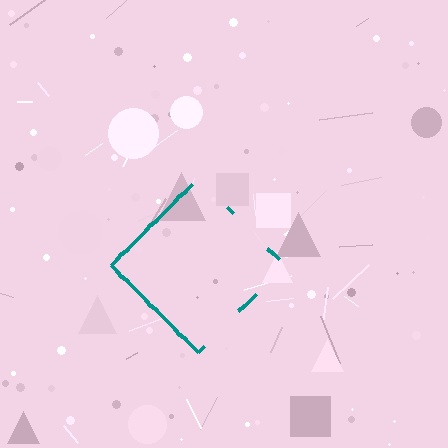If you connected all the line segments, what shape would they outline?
They would outline a diamond.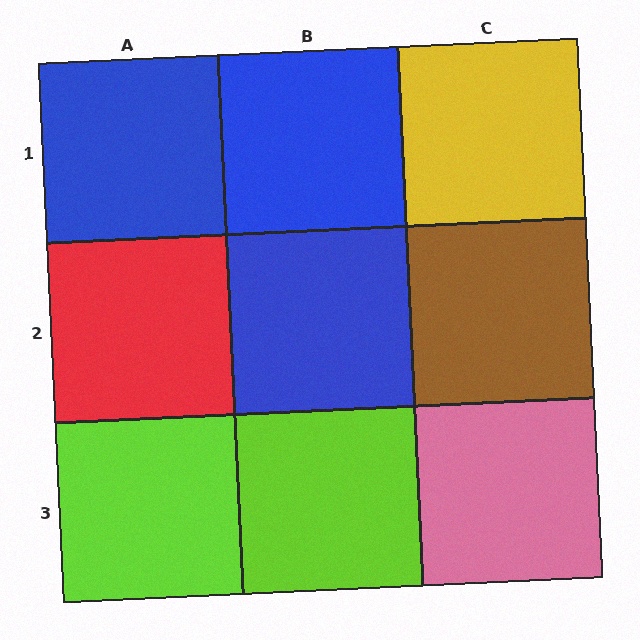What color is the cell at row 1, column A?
Blue.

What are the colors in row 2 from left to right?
Red, blue, brown.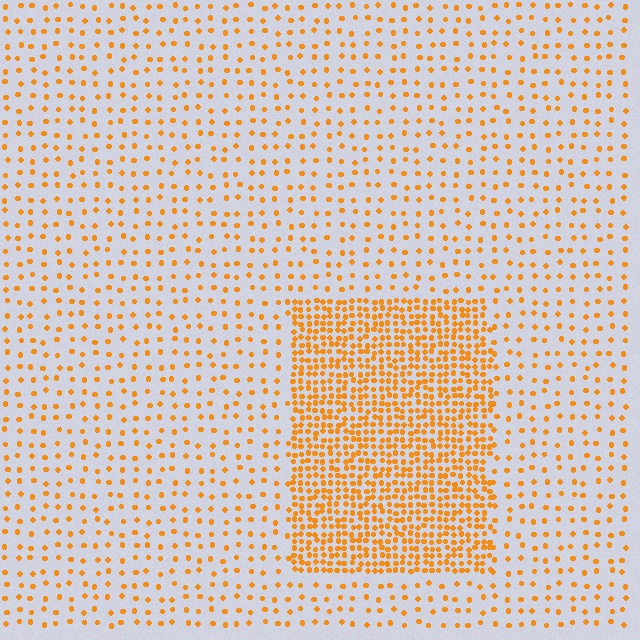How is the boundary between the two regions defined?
The boundary is defined by a change in element density (approximately 3.1x ratio). All elements are the same color, size, and shape.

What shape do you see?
I see a rectangle.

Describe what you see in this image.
The image contains small orange elements arranged at two different densities. A rectangle-shaped region is visible where the elements are more densely packed than the surrounding area.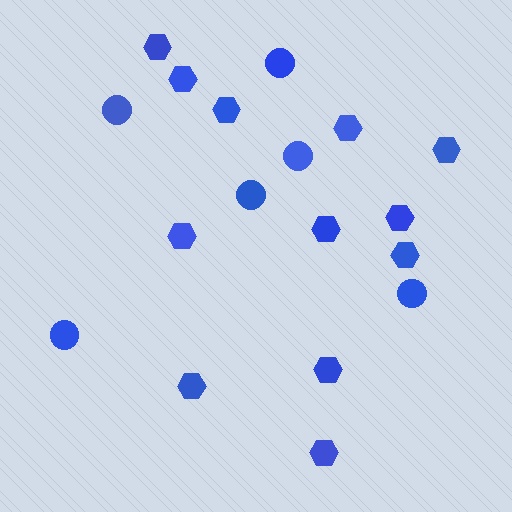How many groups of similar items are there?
There are 2 groups: one group of hexagons (12) and one group of circles (6).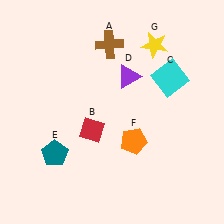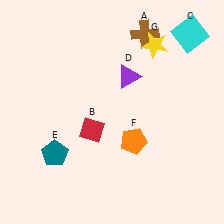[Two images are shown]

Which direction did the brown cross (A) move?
The brown cross (A) moved right.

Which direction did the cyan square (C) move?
The cyan square (C) moved up.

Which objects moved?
The objects that moved are: the brown cross (A), the cyan square (C).